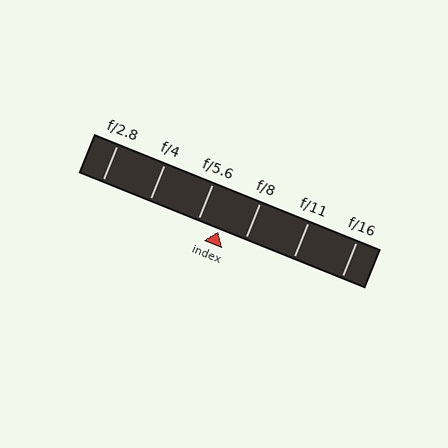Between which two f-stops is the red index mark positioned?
The index mark is between f/5.6 and f/8.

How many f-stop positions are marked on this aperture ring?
There are 6 f-stop positions marked.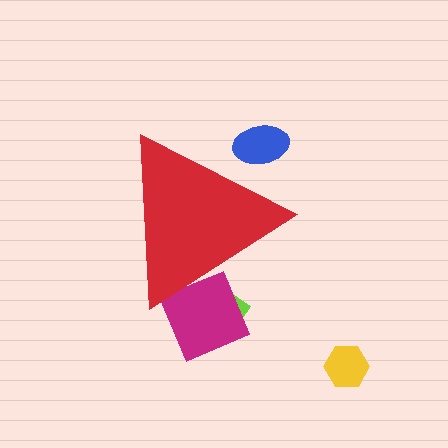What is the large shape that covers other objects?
A red triangle.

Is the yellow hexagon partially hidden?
No, the yellow hexagon is fully visible.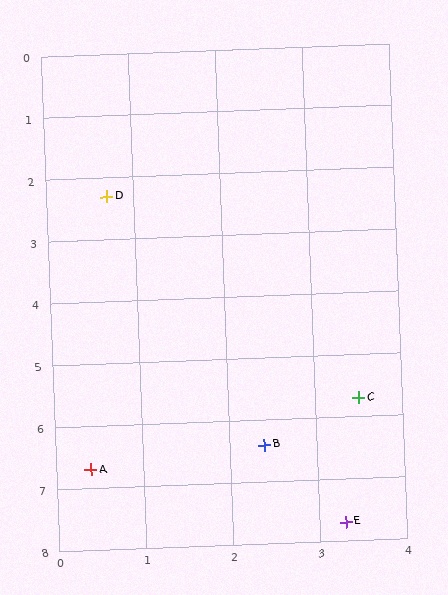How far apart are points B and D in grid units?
Points B and D are about 4.4 grid units apart.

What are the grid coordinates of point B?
Point B is at approximately (2.4, 6.4).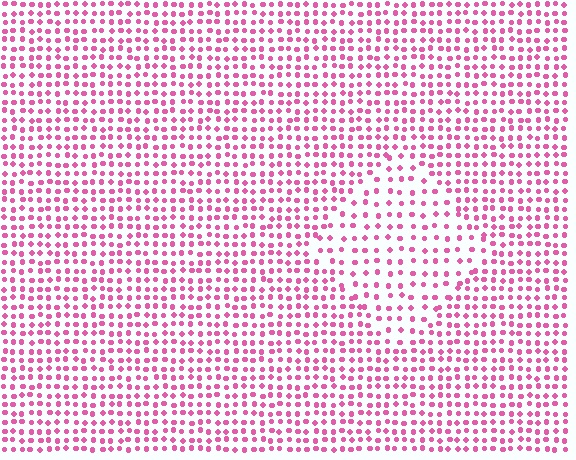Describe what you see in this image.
The image contains small pink elements arranged at two different densities. A diamond-shaped region is visible where the elements are less densely packed than the surrounding area.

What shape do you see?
I see a diamond.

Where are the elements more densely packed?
The elements are more densely packed outside the diamond boundary.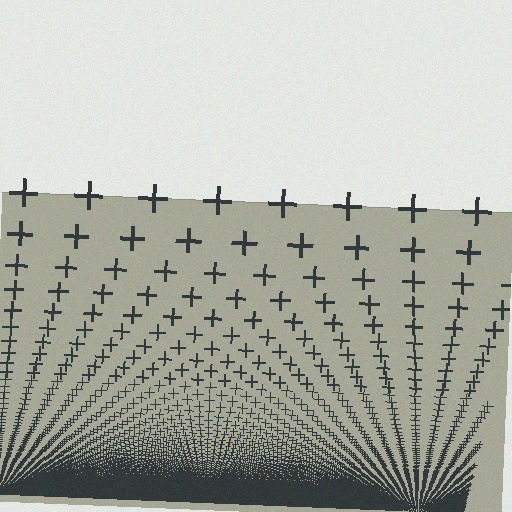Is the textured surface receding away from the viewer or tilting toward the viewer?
The surface appears to tilt toward the viewer. Texture elements get larger and sparser toward the top.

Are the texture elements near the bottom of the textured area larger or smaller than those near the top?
Smaller. The gradient is inverted — elements near the bottom are smaller and denser.